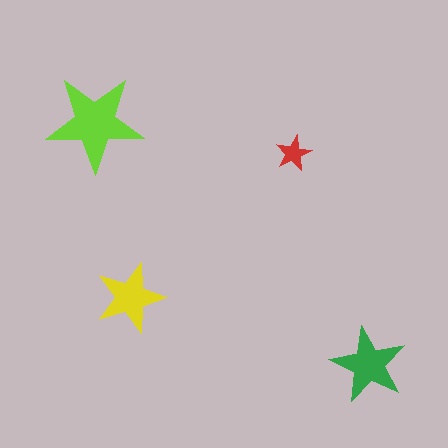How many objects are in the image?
There are 4 objects in the image.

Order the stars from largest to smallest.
the lime one, the green one, the yellow one, the red one.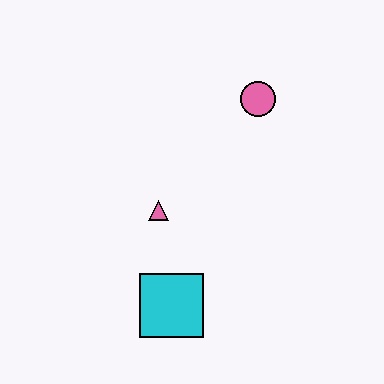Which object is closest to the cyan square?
The pink triangle is closest to the cyan square.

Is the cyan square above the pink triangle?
No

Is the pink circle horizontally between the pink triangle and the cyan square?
No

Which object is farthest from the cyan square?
The pink circle is farthest from the cyan square.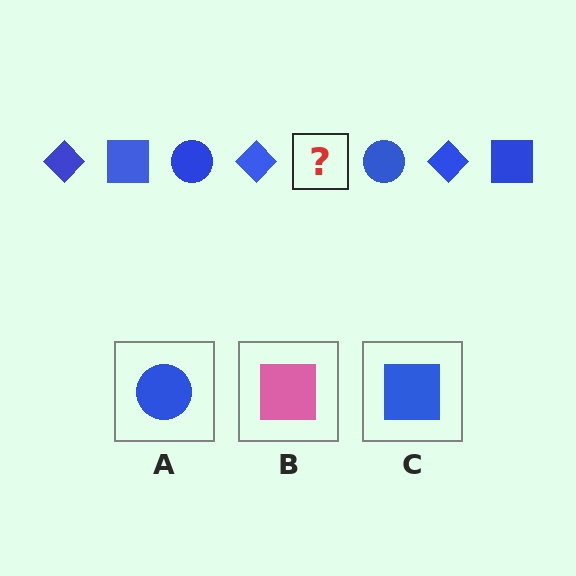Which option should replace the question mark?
Option C.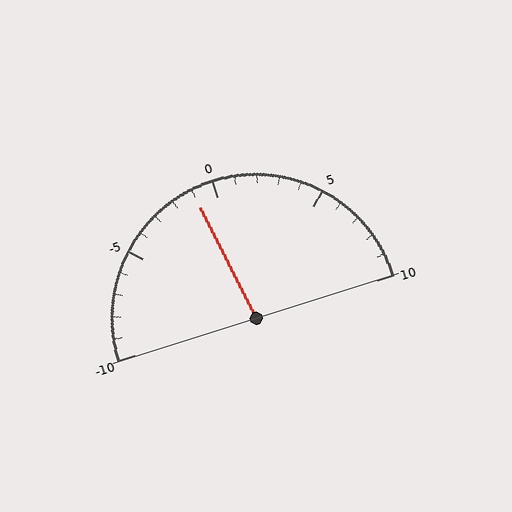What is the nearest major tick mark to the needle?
The nearest major tick mark is 0.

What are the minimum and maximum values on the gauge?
The gauge ranges from -10 to 10.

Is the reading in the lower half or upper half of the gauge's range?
The reading is in the lower half of the range (-10 to 10).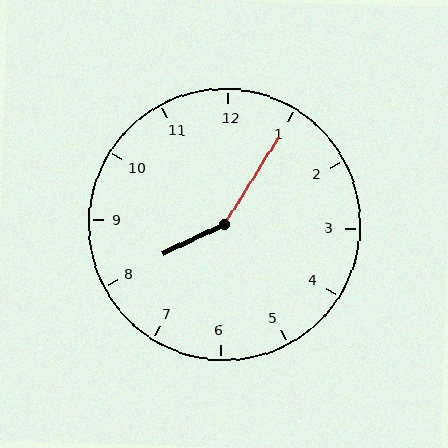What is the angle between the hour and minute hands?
Approximately 148 degrees.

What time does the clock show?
8:05.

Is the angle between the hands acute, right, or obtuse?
It is obtuse.